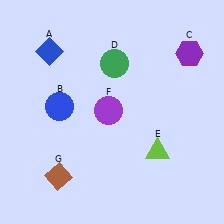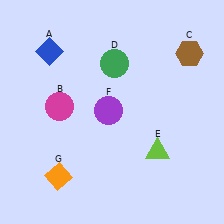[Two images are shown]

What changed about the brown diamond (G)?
In Image 1, G is brown. In Image 2, it changed to orange.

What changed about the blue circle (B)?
In Image 1, B is blue. In Image 2, it changed to magenta.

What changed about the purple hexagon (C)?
In Image 1, C is purple. In Image 2, it changed to brown.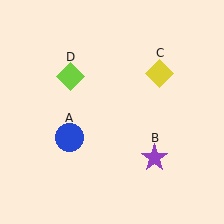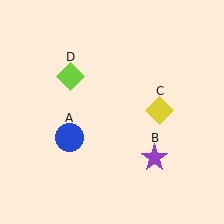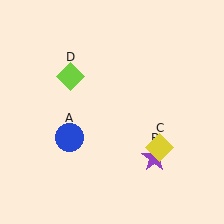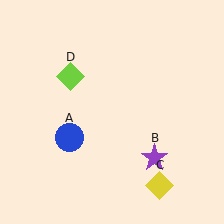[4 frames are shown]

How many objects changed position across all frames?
1 object changed position: yellow diamond (object C).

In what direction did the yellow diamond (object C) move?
The yellow diamond (object C) moved down.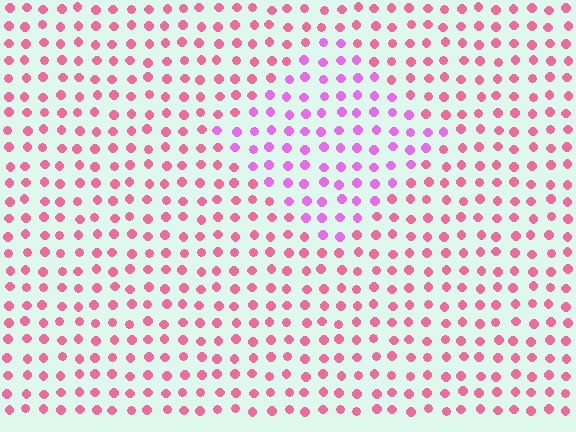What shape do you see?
I see a diamond.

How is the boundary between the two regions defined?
The boundary is defined purely by a slight shift in hue (about 40 degrees). Spacing, size, and orientation are identical on both sides.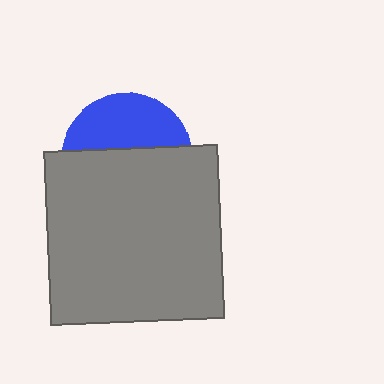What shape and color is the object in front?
The object in front is a gray square.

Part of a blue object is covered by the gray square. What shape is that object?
It is a circle.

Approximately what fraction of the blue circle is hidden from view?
Roughly 60% of the blue circle is hidden behind the gray square.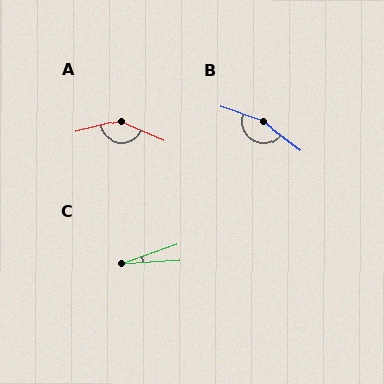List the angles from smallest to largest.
C (17°), A (143°), B (161°).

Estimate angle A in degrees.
Approximately 143 degrees.